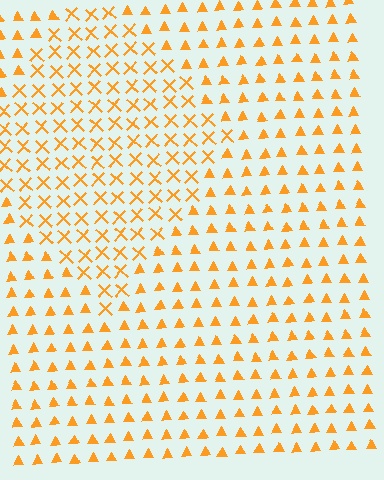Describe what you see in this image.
The image is filled with small orange elements arranged in a uniform grid. A diamond-shaped region contains X marks, while the surrounding area contains triangles. The boundary is defined purely by the change in element shape.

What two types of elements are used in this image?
The image uses X marks inside the diamond region and triangles outside it.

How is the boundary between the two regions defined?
The boundary is defined by a change in element shape: X marks inside vs. triangles outside. All elements share the same color and spacing.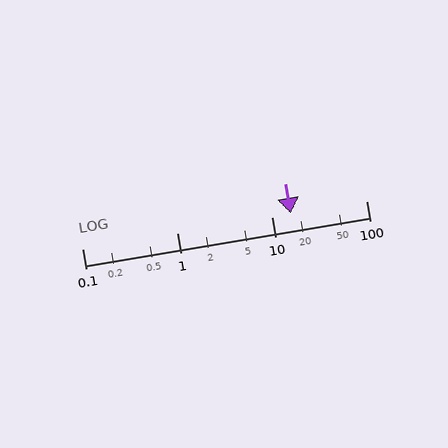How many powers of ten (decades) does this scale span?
The scale spans 3 decades, from 0.1 to 100.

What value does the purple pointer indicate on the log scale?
The pointer indicates approximately 16.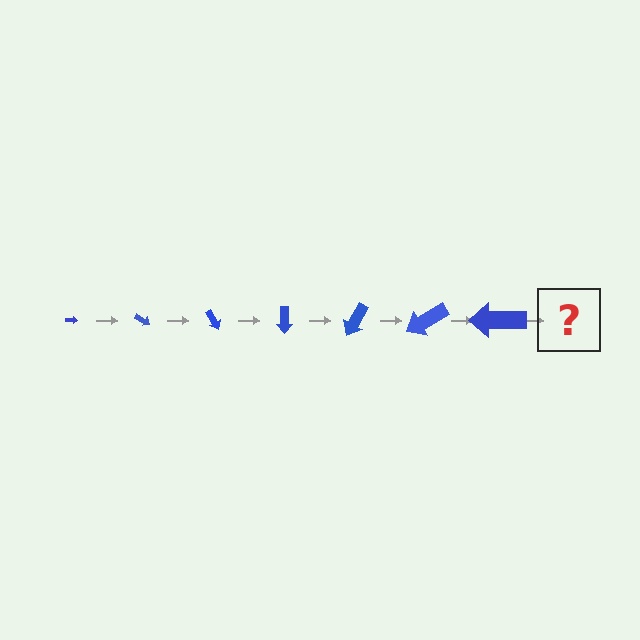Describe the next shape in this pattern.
It should be an arrow, larger than the previous one and rotated 210 degrees from the start.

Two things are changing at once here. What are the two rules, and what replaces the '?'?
The two rules are that the arrow grows larger each step and it rotates 30 degrees each step. The '?' should be an arrow, larger than the previous one and rotated 210 degrees from the start.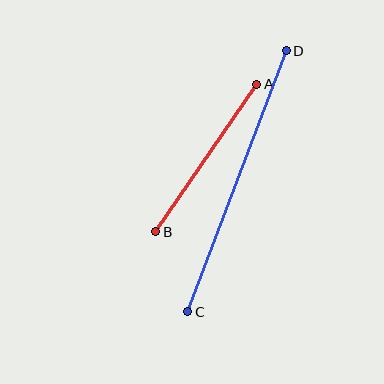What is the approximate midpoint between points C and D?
The midpoint is at approximately (237, 181) pixels.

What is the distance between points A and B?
The distance is approximately 179 pixels.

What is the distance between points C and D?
The distance is approximately 279 pixels.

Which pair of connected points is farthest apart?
Points C and D are farthest apart.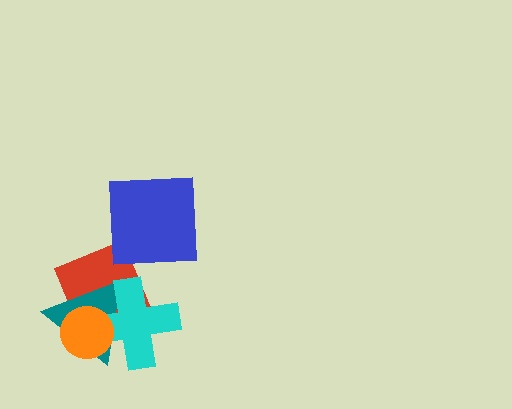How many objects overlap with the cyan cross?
3 objects overlap with the cyan cross.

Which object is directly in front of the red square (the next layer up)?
The teal triangle is directly in front of the red square.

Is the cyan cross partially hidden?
Yes, it is partially covered by another shape.